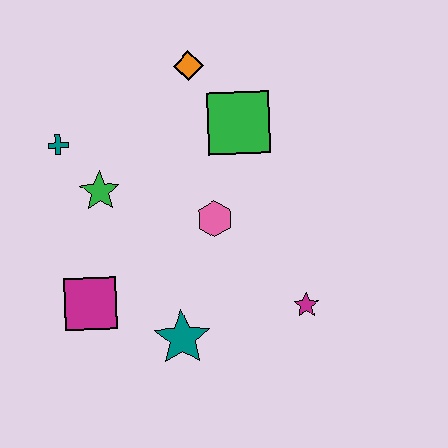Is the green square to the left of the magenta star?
Yes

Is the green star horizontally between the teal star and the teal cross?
Yes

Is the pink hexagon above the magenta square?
Yes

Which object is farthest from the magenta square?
The orange diamond is farthest from the magenta square.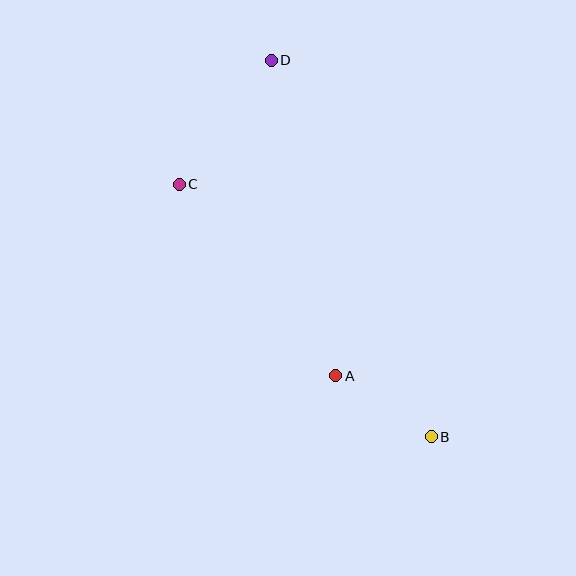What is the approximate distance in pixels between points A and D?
The distance between A and D is approximately 322 pixels.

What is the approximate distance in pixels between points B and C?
The distance between B and C is approximately 357 pixels.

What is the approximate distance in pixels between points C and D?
The distance between C and D is approximately 154 pixels.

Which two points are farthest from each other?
Points B and D are farthest from each other.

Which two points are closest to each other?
Points A and B are closest to each other.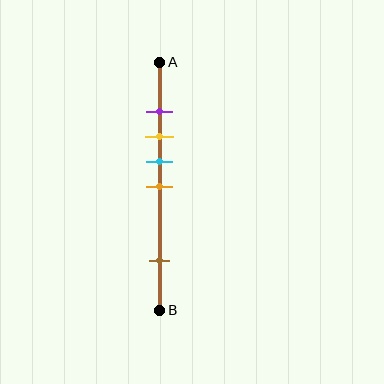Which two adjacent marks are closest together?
The purple and yellow marks are the closest adjacent pair.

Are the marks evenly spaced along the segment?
No, the marks are not evenly spaced.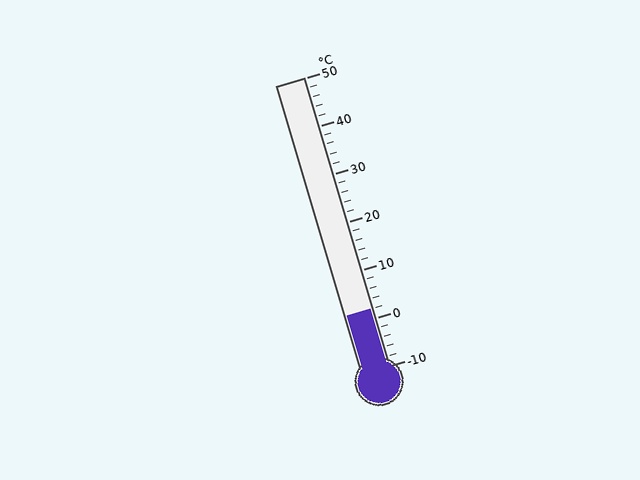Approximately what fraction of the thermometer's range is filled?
The thermometer is filled to approximately 20% of its range.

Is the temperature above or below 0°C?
The temperature is above 0°C.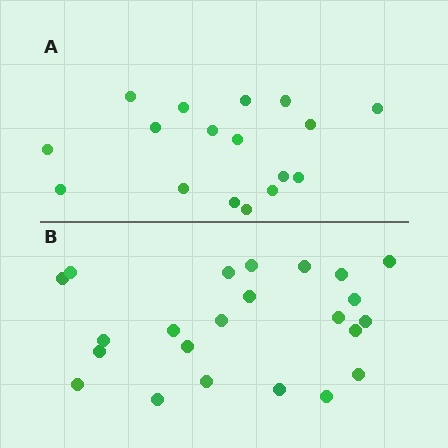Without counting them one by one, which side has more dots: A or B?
Region B (the bottom region) has more dots.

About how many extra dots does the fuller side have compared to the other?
Region B has about 6 more dots than region A.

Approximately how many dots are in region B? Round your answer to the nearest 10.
About 20 dots. (The exact count is 23, which rounds to 20.)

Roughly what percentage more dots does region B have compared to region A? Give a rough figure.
About 35% more.